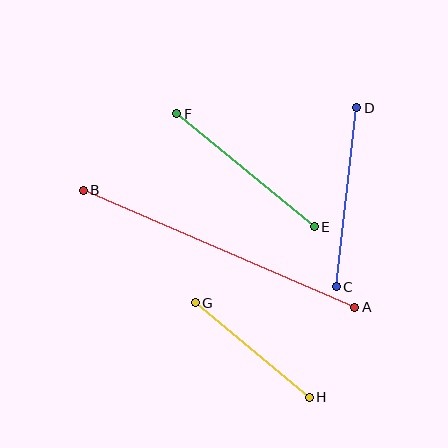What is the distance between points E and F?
The distance is approximately 178 pixels.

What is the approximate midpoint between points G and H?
The midpoint is at approximately (252, 350) pixels.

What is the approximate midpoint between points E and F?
The midpoint is at approximately (245, 170) pixels.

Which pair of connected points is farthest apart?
Points A and B are farthest apart.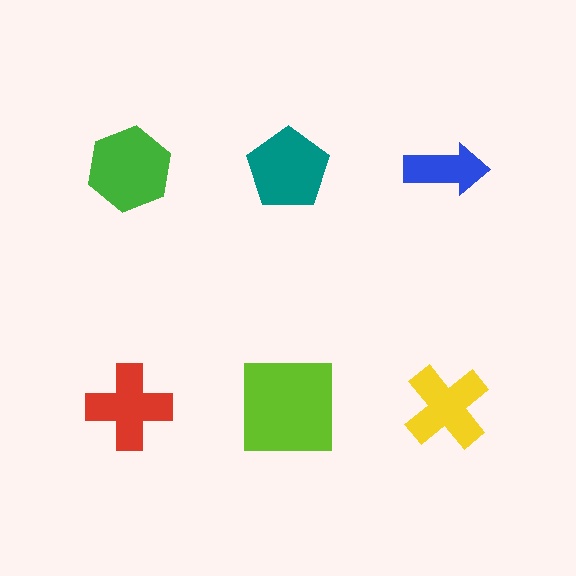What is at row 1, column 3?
A blue arrow.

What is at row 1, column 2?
A teal pentagon.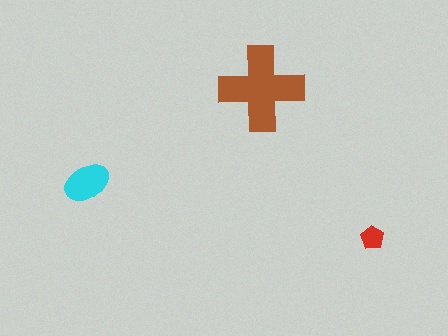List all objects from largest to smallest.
The brown cross, the cyan ellipse, the red pentagon.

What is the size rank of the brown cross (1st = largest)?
1st.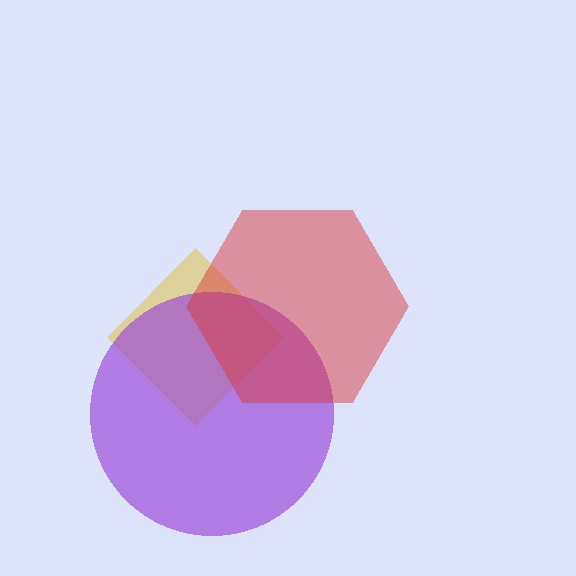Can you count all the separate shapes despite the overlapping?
Yes, there are 3 separate shapes.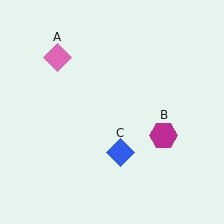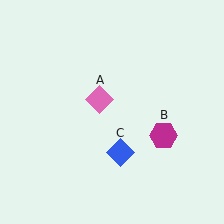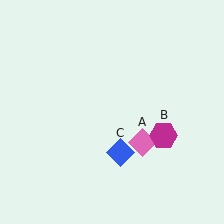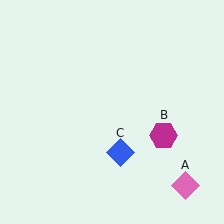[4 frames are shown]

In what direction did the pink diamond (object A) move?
The pink diamond (object A) moved down and to the right.